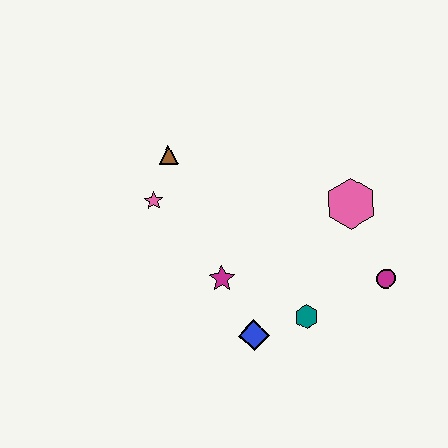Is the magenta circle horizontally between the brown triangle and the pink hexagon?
No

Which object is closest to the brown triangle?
The pink star is closest to the brown triangle.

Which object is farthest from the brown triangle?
The magenta circle is farthest from the brown triangle.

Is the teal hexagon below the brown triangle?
Yes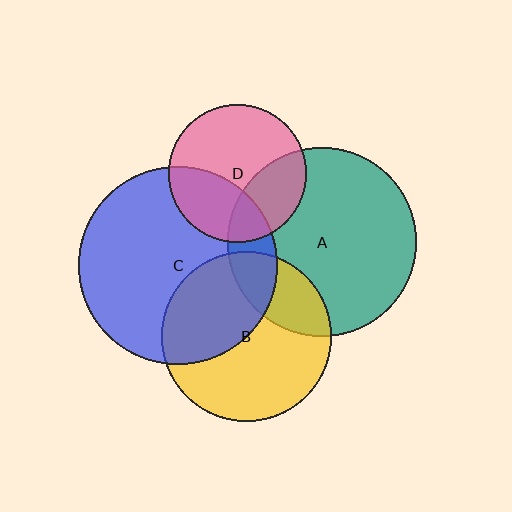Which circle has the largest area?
Circle C (blue).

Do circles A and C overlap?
Yes.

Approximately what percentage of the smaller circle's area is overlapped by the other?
Approximately 15%.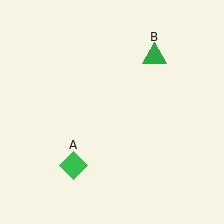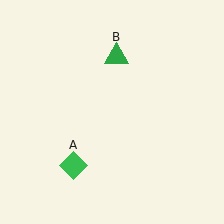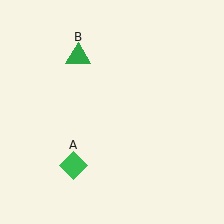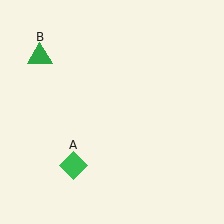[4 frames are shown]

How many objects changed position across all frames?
1 object changed position: green triangle (object B).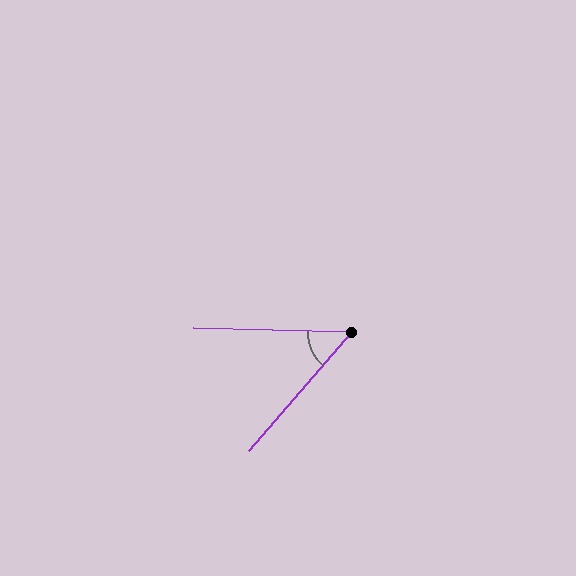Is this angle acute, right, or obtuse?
It is acute.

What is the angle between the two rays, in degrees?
Approximately 51 degrees.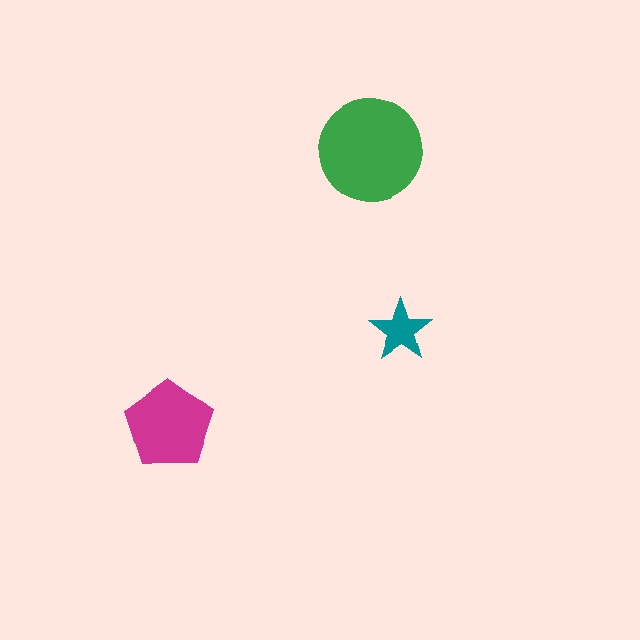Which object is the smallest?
The teal star.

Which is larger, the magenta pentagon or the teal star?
The magenta pentagon.